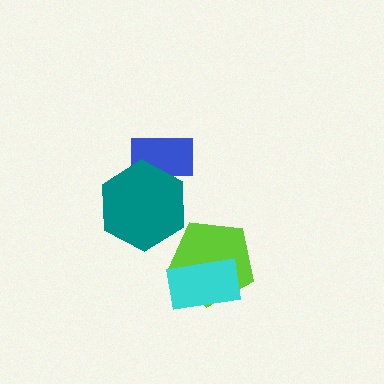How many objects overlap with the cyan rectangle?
1 object overlaps with the cyan rectangle.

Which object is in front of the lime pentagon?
The cyan rectangle is in front of the lime pentagon.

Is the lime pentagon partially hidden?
Yes, it is partially covered by another shape.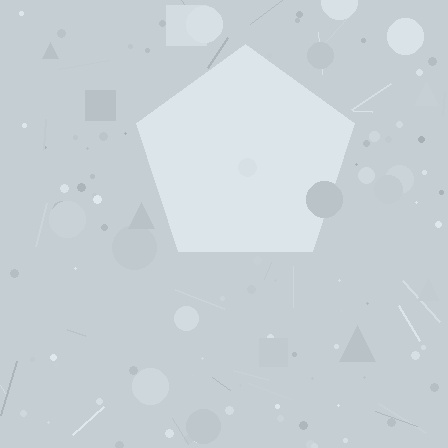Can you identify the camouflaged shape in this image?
The camouflaged shape is a pentagon.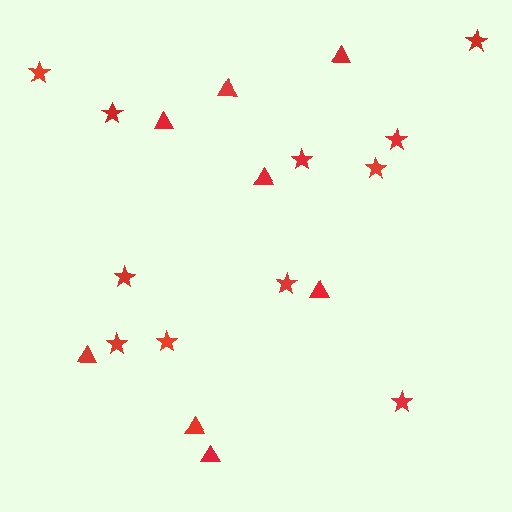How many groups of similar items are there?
There are 2 groups: one group of stars (11) and one group of triangles (8).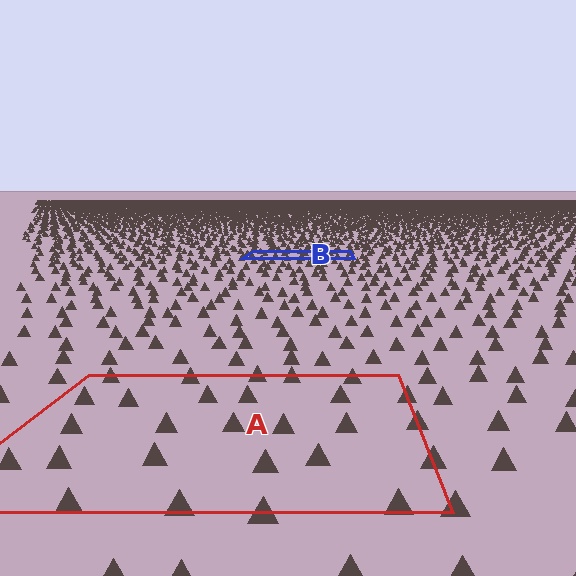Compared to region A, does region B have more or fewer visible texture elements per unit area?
Region B has more texture elements per unit area — they are packed more densely because it is farther away.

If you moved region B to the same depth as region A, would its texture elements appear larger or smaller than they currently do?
They would appear larger. At a closer depth, the same texture elements are projected at a bigger on-screen size.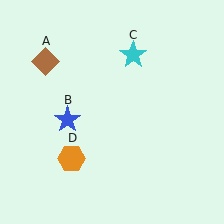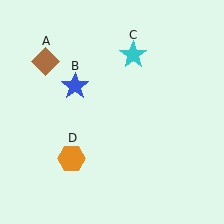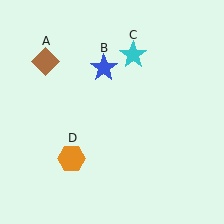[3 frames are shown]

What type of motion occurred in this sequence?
The blue star (object B) rotated clockwise around the center of the scene.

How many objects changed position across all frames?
1 object changed position: blue star (object B).